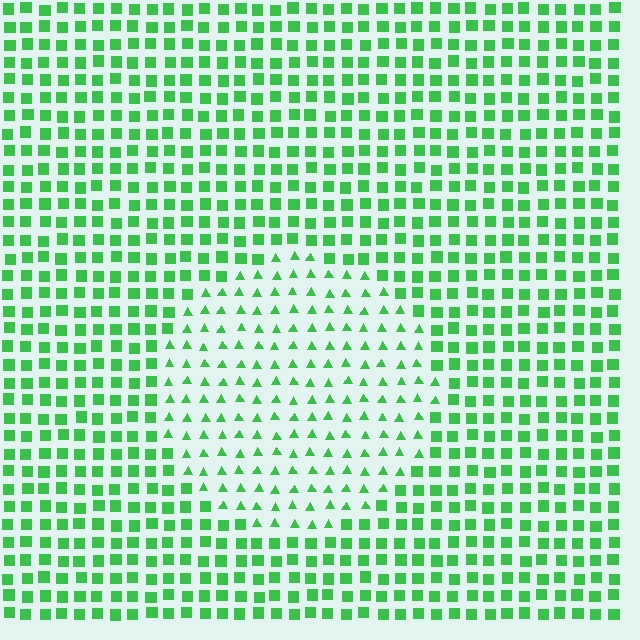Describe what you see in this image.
The image is filled with small green elements arranged in a uniform grid. A circle-shaped region contains triangles, while the surrounding area contains squares. The boundary is defined purely by the change in element shape.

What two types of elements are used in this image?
The image uses triangles inside the circle region and squares outside it.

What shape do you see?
I see a circle.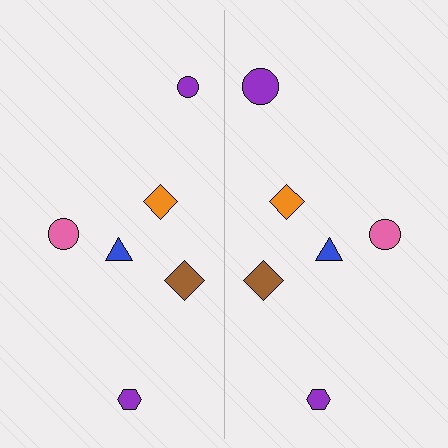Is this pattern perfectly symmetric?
No, the pattern is not perfectly symmetric. The purple circle on the right side has a different size than its mirror counterpart.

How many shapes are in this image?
There are 12 shapes in this image.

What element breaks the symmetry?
The purple circle on the right side has a different size than its mirror counterpart.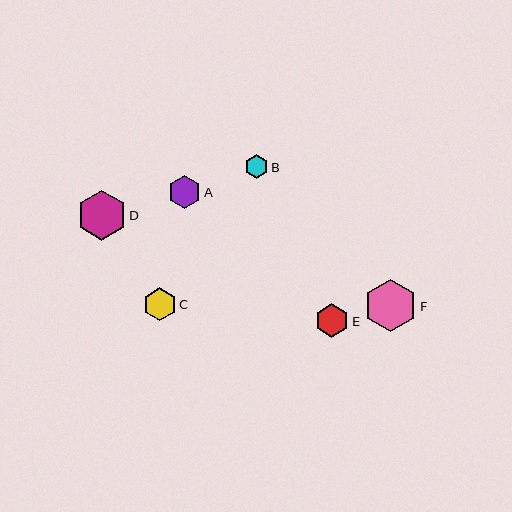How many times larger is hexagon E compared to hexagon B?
Hexagon E is approximately 1.4 times the size of hexagon B.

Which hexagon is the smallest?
Hexagon B is the smallest with a size of approximately 24 pixels.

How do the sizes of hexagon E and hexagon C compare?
Hexagon E and hexagon C are approximately the same size.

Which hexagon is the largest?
Hexagon F is the largest with a size of approximately 52 pixels.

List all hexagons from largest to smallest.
From largest to smallest: F, D, E, C, A, B.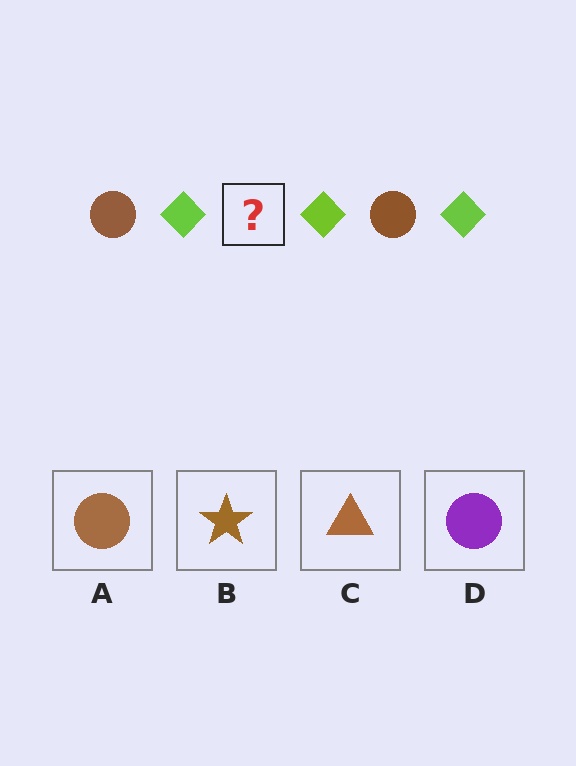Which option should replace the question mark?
Option A.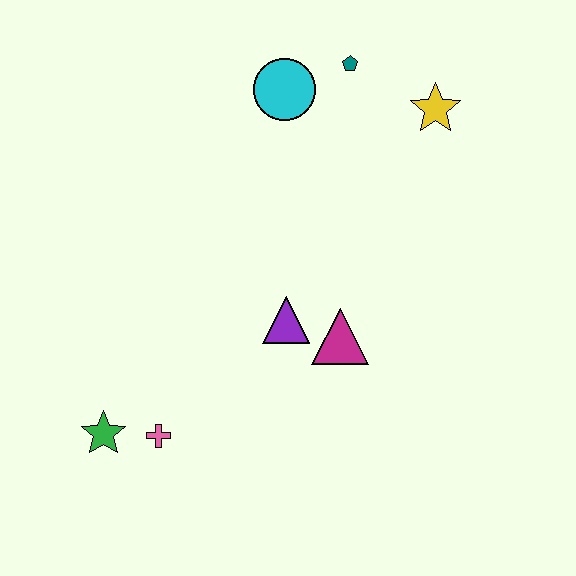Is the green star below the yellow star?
Yes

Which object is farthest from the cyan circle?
The green star is farthest from the cyan circle.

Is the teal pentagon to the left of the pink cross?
No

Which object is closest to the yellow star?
The teal pentagon is closest to the yellow star.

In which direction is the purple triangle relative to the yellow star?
The purple triangle is below the yellow star.